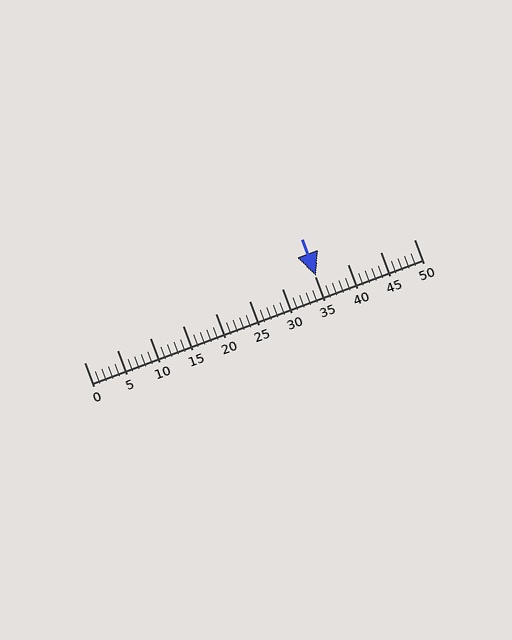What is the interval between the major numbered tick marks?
The major tick marks are spaced 5 units apart.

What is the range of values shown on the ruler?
The ruler shows values from 0 to 50.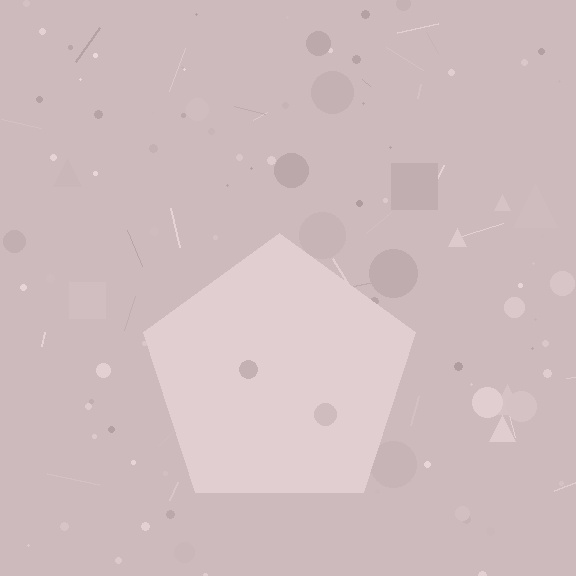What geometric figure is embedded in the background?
A pentagon is embedded in the background.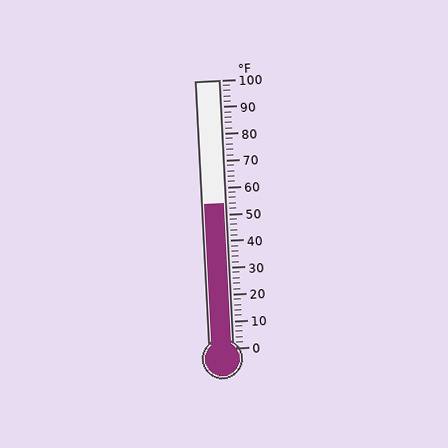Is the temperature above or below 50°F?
The temperature is above 50°F.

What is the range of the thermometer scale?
The thermometer scale ranges from 0°F to 100°F.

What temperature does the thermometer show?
The thermometer shows approximately 54°F.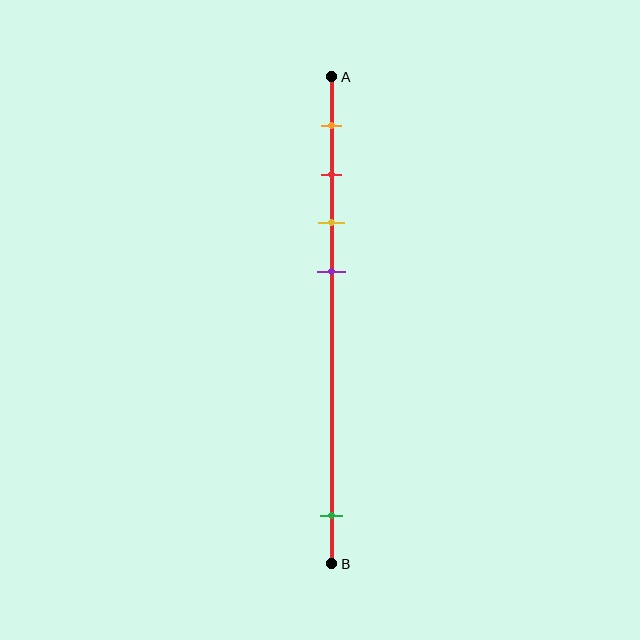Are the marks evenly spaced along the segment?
No, the marks are not evenly spaced.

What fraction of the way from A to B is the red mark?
The red mark is approximately 20% (0.2) of the way from A to B.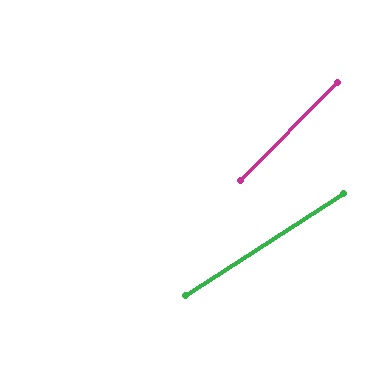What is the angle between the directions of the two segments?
Approximately 13 degrees.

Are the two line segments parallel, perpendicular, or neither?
Neither parallel nor perpendicular — they differ by about 13°.